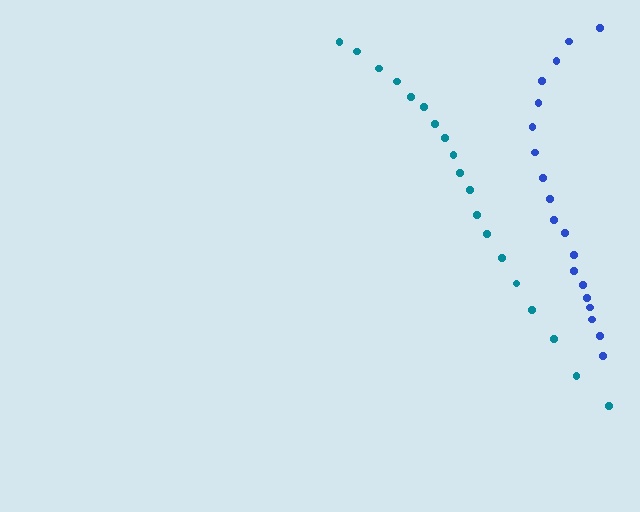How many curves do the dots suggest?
There are 2 distinct paths.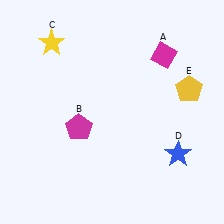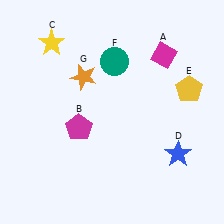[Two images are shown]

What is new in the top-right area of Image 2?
A teal circle (F) was added in the top-right area of Image 2.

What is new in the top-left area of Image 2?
An orange star (G) was added in the top-left area of Image 2.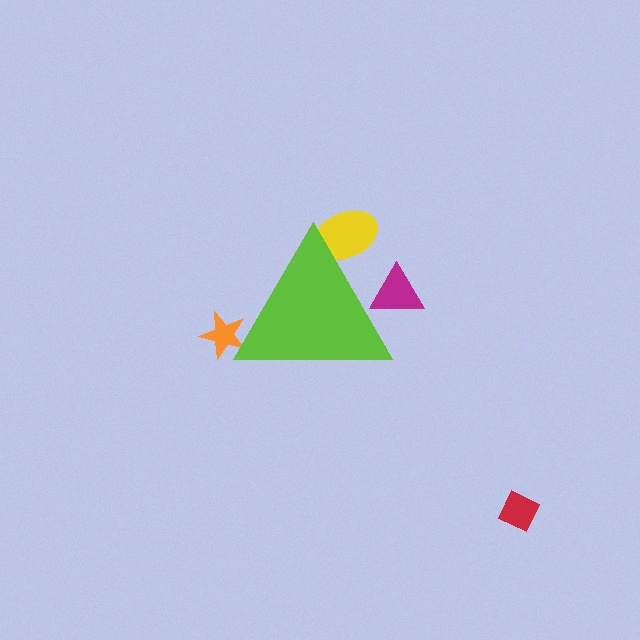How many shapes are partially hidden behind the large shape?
3 shapes are partially hidden.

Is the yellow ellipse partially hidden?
Yes, the yellow ellipse is partially hidden behind the lime triangle.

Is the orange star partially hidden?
Yes, the orange star is partially hidden behind the lime triangle.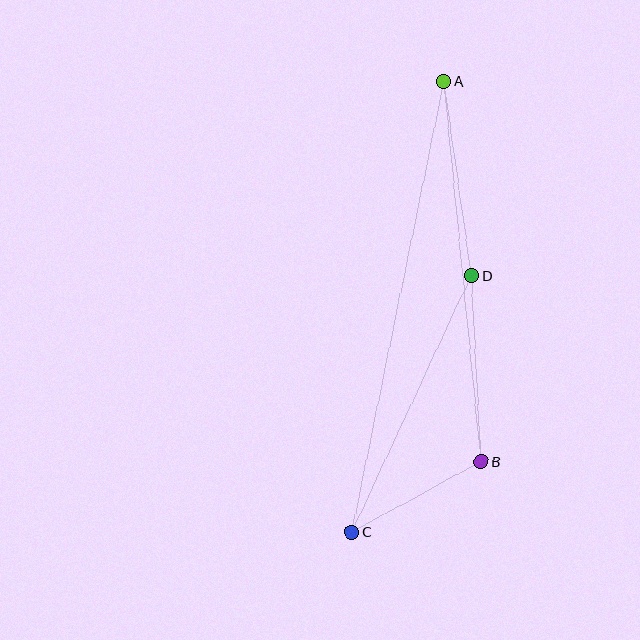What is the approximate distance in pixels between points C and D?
The distance between C and D is approximately 283 pixels.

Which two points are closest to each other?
Points B and C are closest to each other.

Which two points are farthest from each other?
Points A and C are farthest from each other.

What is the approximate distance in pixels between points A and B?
The distance between A and B is approximately 382 pixels.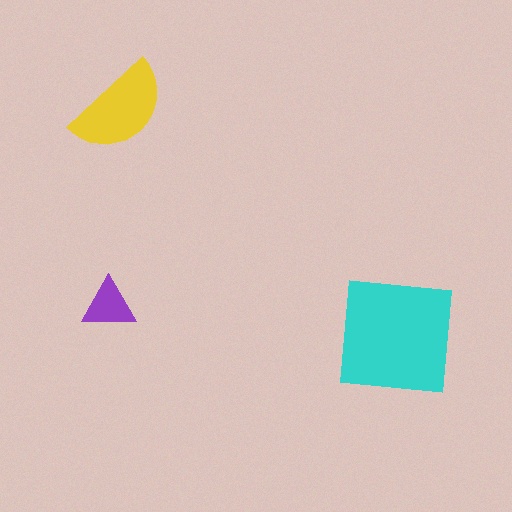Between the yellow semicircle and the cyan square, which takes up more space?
The cyan square.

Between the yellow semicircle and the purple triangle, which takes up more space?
The yellow semicircle.